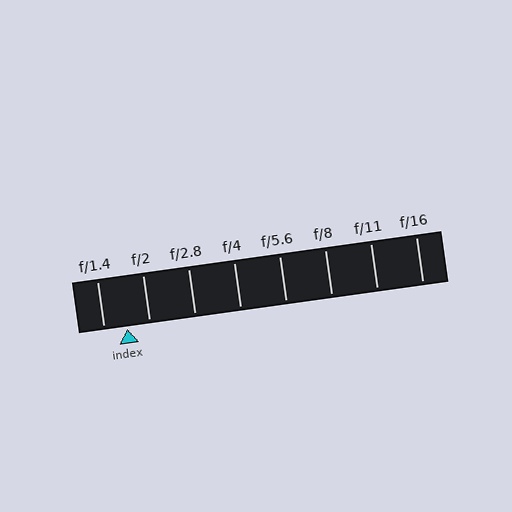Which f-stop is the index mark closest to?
The index mark is closest to f/2.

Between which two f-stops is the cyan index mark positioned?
The index mark is between f/1.4 and f/2.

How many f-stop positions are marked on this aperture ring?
There are 8 f-stop positions marked.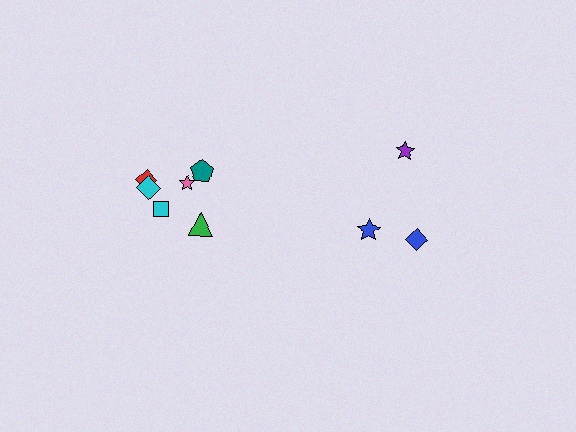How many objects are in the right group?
There are 3 objects.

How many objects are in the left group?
There are 6 objects.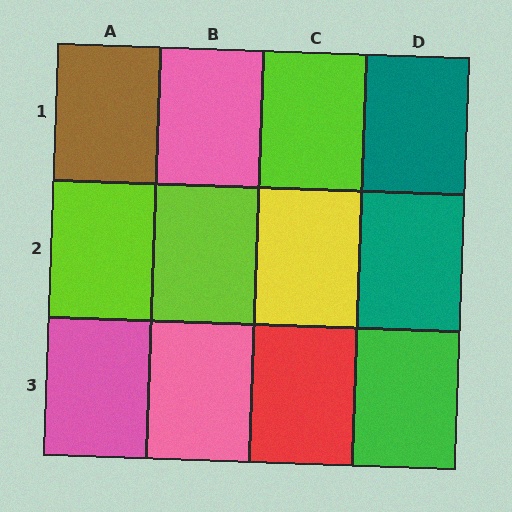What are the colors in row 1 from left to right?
Brown, pink, lime, teal.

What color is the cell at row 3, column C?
Red.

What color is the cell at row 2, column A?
Lime.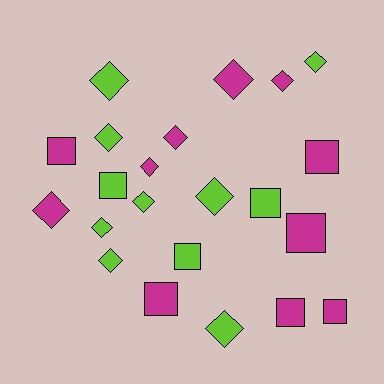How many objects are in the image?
There are 22 objects.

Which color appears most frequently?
Magenta, with 11 objects.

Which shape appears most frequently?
Diamond, with 13 objects.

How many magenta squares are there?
There are 6 magenta squares.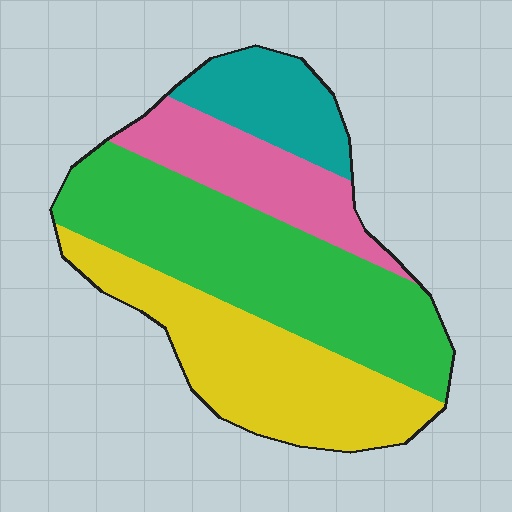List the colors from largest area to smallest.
From largest to smallest: green, yellow, pink, teal.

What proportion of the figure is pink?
Pink takes up between a sixth and a third of the figure.